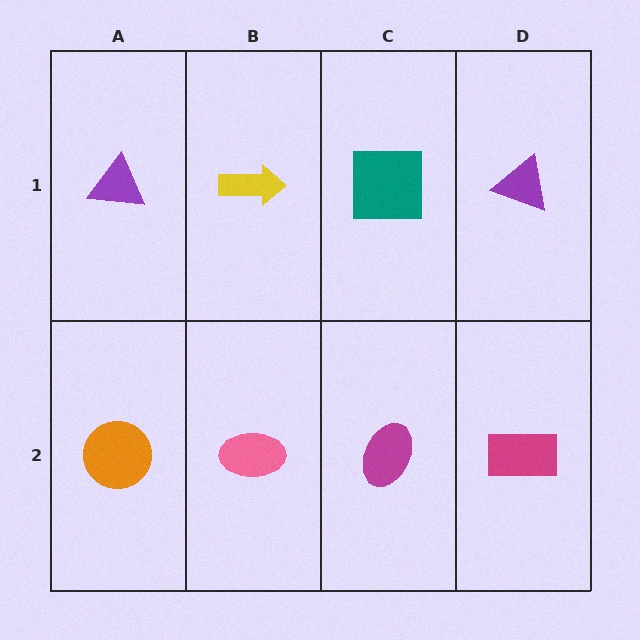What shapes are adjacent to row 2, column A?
A purple triangle (row 1, column A), a pink ellipse (row 2, column B).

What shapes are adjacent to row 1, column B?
A pink ellipse (row 2, column B), a purple triangle (row 1, column A), a teal square (row 1, column C).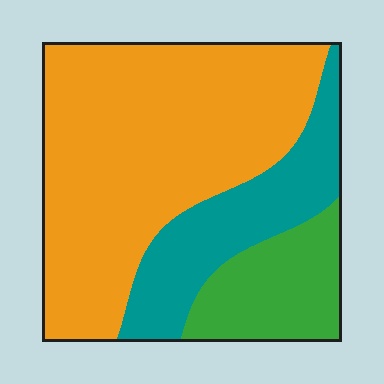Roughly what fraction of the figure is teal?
Teal covers about 20% of the figure.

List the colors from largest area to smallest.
From largest to smallest: orange, teal, green.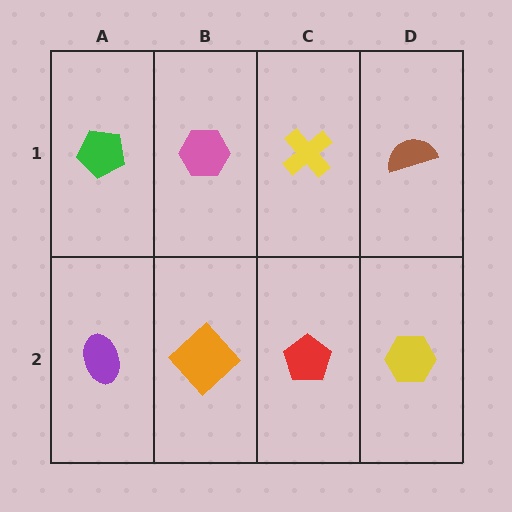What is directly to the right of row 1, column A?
A pink hexagon.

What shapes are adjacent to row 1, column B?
An orange diamond (row 2, column B), a green pentagon (row 1, column A), a yellow cross (row 1, column C).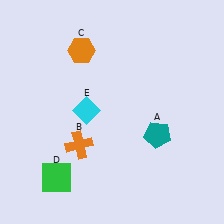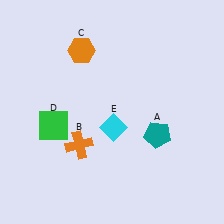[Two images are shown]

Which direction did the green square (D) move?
The green square (D) moved up.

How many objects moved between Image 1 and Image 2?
2 objects moved between the two images.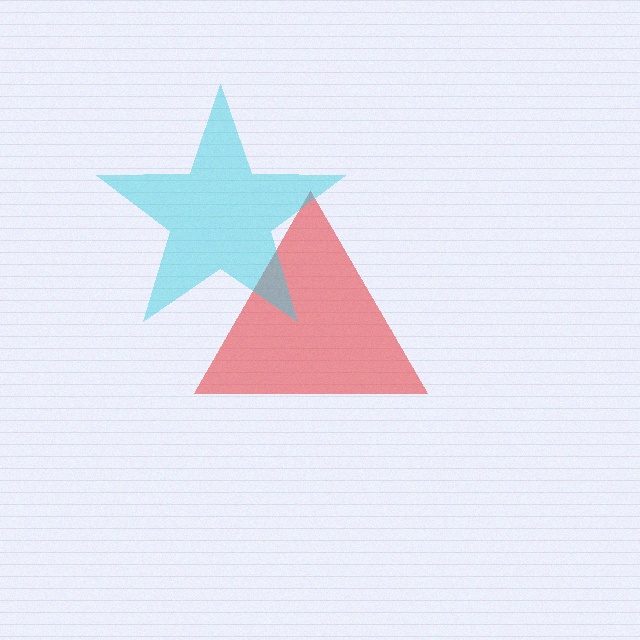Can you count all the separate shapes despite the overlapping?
Yes, there are 2 separate shapes.